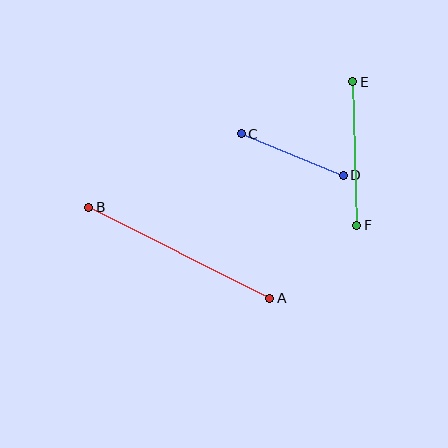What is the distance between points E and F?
The distance is approximately 143 pixels.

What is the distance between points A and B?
The distance is approximately 203 pixels.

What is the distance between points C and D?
The distance is approximately 110 pixels.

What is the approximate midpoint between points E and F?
The midpoint is at approximately (355, 153) pixels.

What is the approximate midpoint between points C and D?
The midpoint is at approximately (292, 154) pixels.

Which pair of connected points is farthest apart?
Points A and B are farthest apart.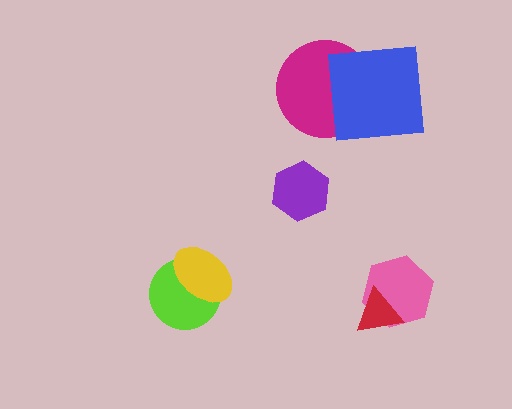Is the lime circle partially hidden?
Yes, it is partially covered by another shape.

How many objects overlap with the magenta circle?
1 object overlaps with the magenta circle.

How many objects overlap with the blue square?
1 object overlaps with the blue square.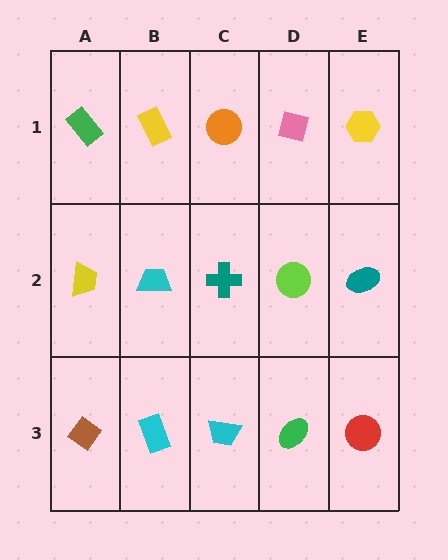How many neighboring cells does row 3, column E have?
2.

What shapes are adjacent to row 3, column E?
A teal ellipse (row 2, column E), a green ellipse (row 3, column D).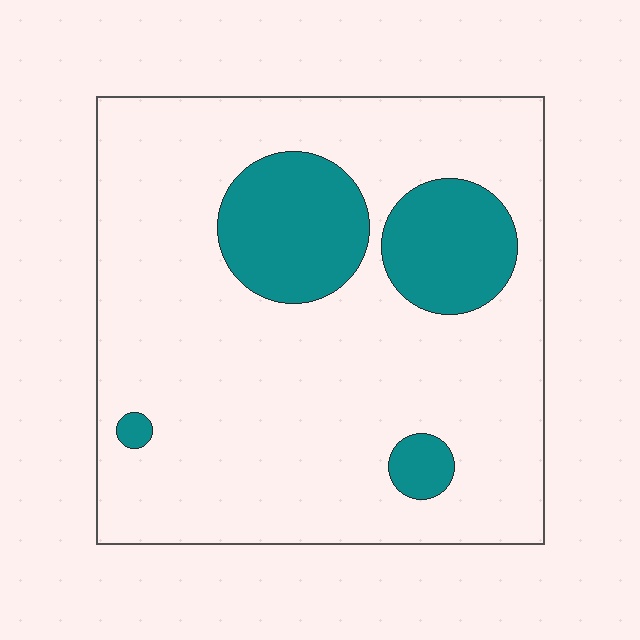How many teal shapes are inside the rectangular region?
4.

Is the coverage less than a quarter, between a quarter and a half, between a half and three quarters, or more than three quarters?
Less than a quarter.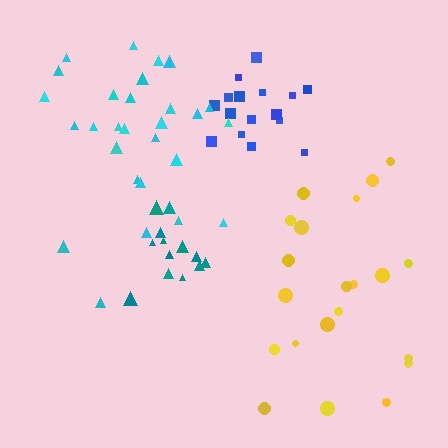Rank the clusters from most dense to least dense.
teal, blue, cyan, yellow.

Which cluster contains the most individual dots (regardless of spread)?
Cyan (28).